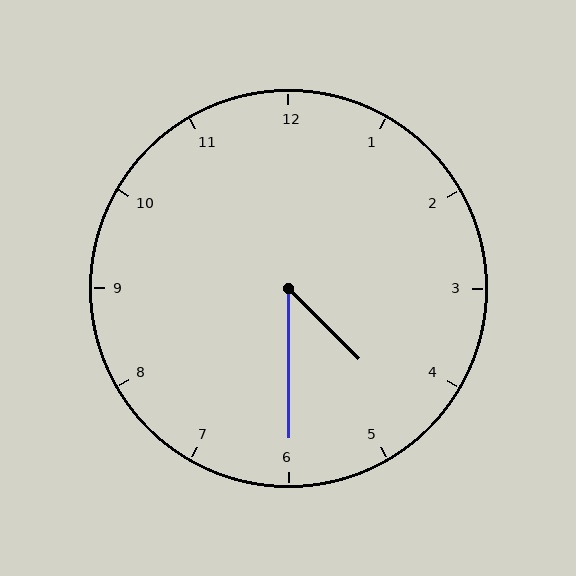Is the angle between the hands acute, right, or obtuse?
It is acute.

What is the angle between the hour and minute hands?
Approximately 45 degrees.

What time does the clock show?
4:30.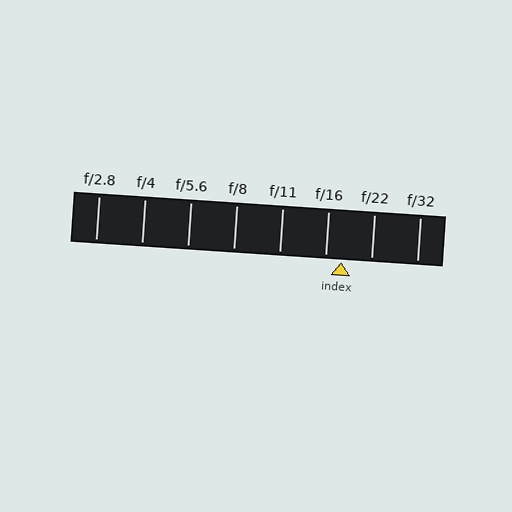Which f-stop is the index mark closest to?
The index mark is closest to f/16.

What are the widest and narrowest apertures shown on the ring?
The widest aperture shown is f/2.8 and the narrowest is f/32.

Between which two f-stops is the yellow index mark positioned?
The index mark is between f/16 and f/22.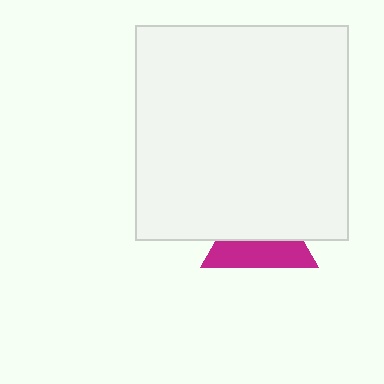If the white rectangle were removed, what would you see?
You would see the complete magenta triangle.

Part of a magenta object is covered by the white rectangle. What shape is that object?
It is a triangle.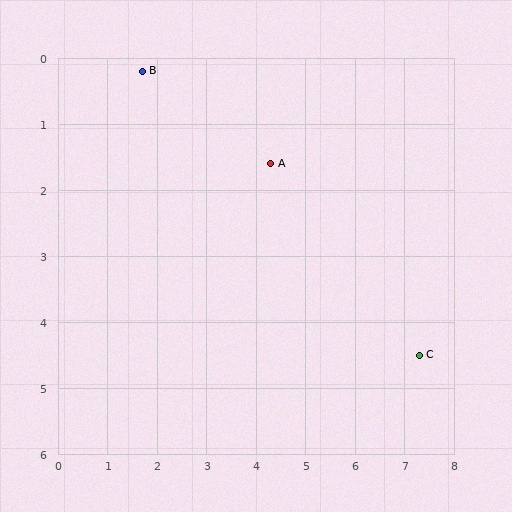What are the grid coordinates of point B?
Point B is at approximately (1.7, 0.2).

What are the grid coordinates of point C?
Point C is at approximately (7.3, 4.5).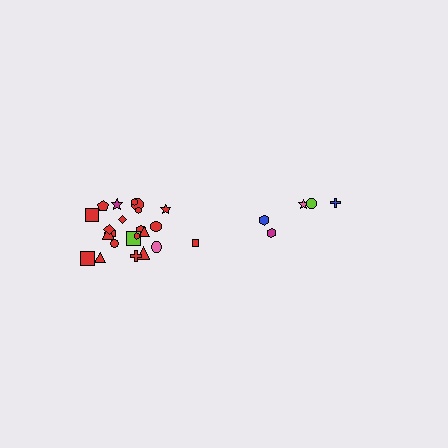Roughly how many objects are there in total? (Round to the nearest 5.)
Roughly 30 objects in total.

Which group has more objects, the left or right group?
The left group.